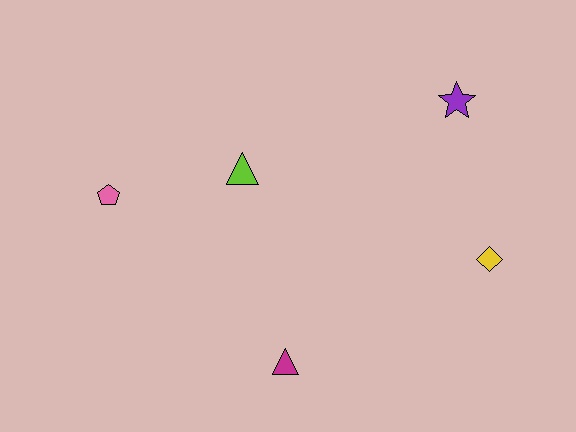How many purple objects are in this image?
There is 1 purple object.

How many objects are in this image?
There are 5 objects.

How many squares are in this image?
There are no squares.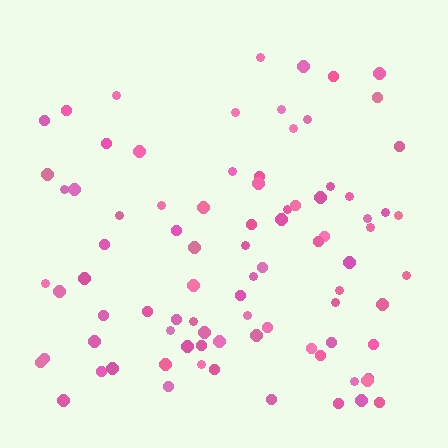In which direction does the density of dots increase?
From top to bottom, with the bottom side densest.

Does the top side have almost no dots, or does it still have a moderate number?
Still a moderate number, just noticeably fewer than the bottom.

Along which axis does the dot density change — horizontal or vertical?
Vertical.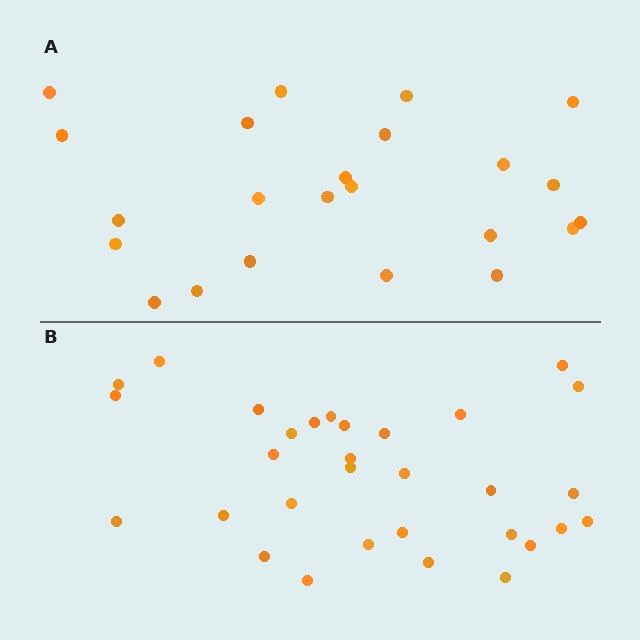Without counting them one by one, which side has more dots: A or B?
Region B (the bottom region) has more dots.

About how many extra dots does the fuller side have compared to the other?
Region B has roughly 8 or so more dots than region A.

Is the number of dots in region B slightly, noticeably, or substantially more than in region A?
Region B has noticeably more, but not dramatically so. The ratio is roughly 1.3 to 1.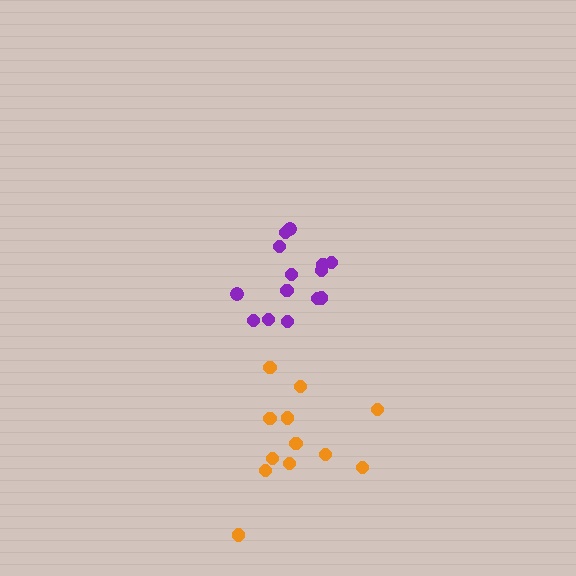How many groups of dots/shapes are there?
There are 2 groups.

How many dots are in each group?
Group 1: 12 dots, Group 2: 14 dots (26 total).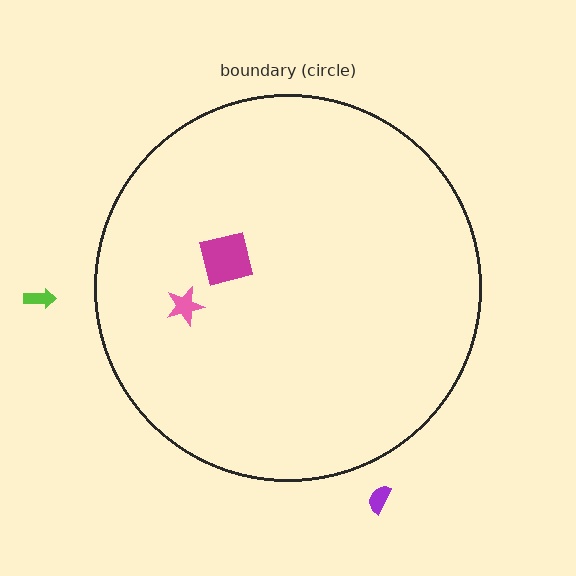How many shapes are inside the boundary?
2 inside, 2 outside.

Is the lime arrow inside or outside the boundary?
Outside.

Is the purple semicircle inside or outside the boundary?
Outside.